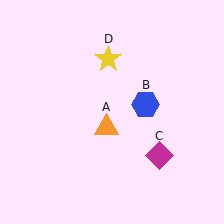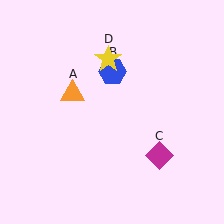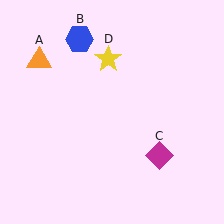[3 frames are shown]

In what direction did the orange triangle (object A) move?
The orange triangle (object A) moved up and to the left.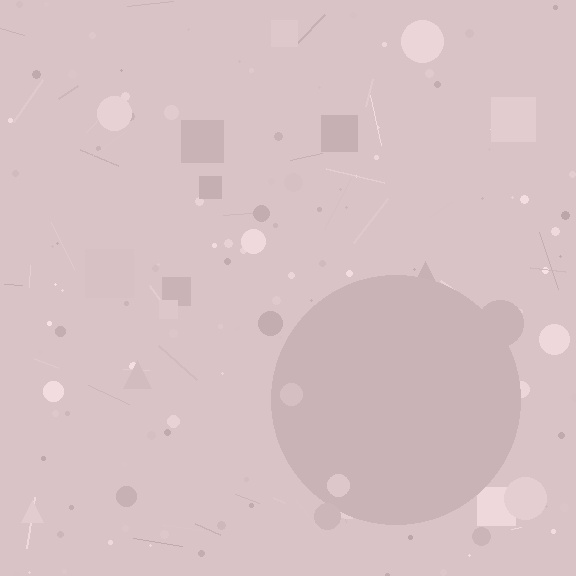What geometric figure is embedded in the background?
A circle is embedded in the background.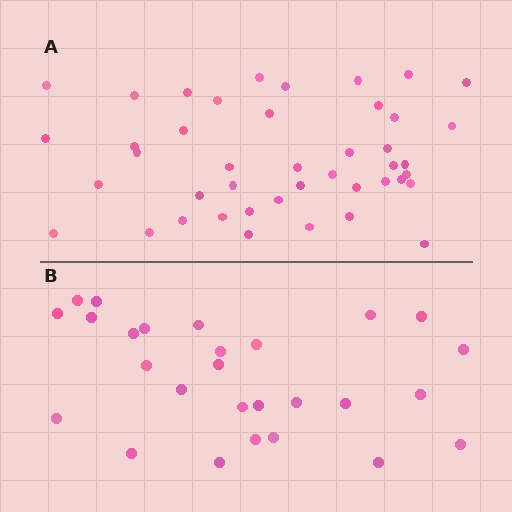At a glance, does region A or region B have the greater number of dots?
Region A (the top region) has more dots.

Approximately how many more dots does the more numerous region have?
Region A has approximately 15 more dots than region B.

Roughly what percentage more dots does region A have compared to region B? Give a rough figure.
About 60% more.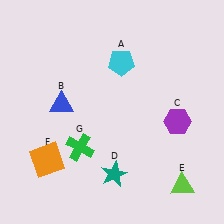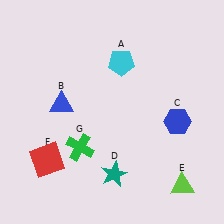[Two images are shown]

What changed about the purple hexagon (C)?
In Image 1, C is purple. In Image 2, it changed to blue.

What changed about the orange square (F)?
In Image 1, F is orange. In Image 2, it changed to red.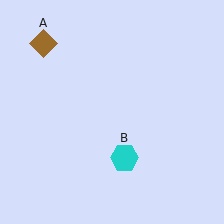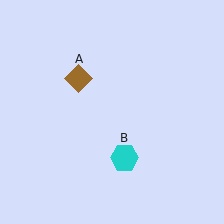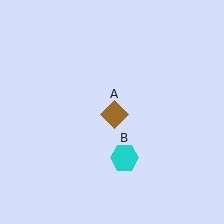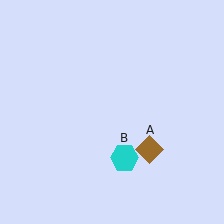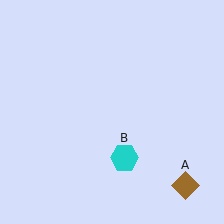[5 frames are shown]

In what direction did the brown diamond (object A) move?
The brown diamond (object A) moved down and to the right.